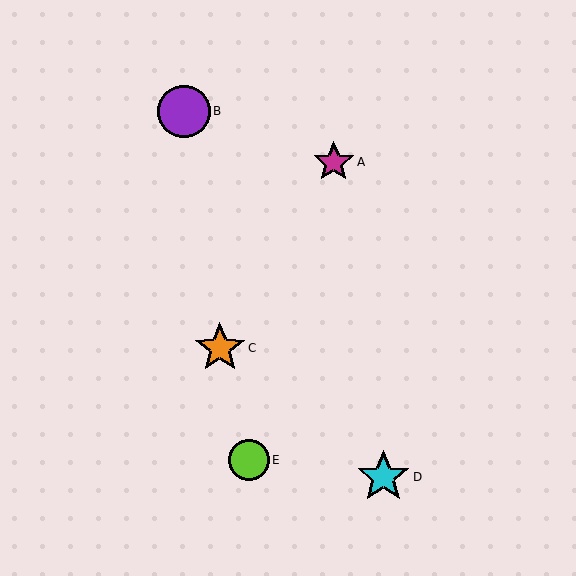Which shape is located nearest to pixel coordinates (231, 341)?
The orange star (labeled C) at (220, 348) is nearest to that location.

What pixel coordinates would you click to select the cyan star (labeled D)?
Click at (383, 477) to select the cyan star D.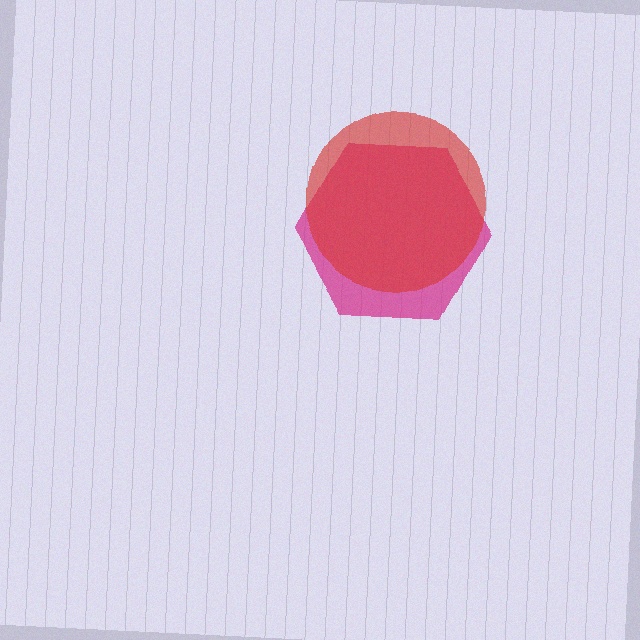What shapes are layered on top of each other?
The layered shapes are: a magenta hexagon, a red circle.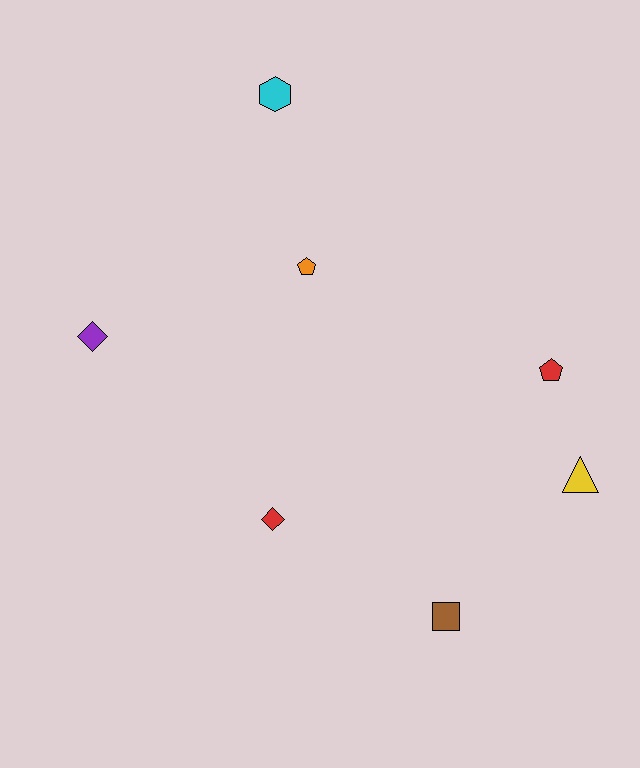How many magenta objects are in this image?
There are no magenta objects.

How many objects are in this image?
There are 7 objects.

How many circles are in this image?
There are no circles.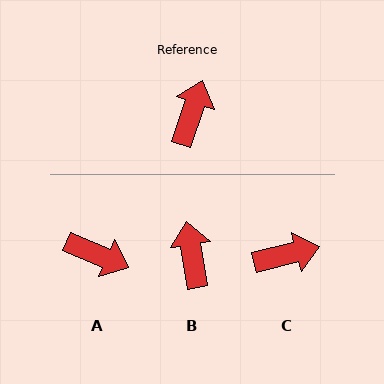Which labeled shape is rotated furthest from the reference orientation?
A, about 94 degrees away.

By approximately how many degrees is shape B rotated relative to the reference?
Approximately 28 degrees counter-clockwise.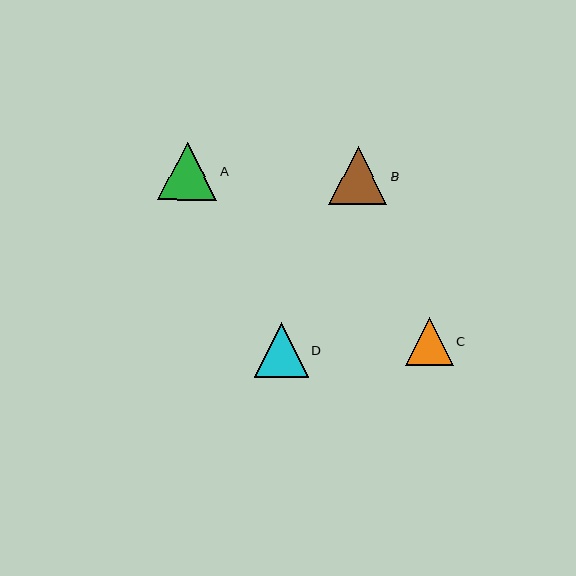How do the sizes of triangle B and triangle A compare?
Triangle B and triangle A are approximately the same size.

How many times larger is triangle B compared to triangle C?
Triangle B is approximately 1.2 times the size of triangle C.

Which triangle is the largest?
Triangle B is the largest with a size of approximately 59 pixels.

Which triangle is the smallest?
Triangle C is the smallest with a size of approximately 48 pixels.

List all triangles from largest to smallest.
From largest to smallest: B, A, D, C.